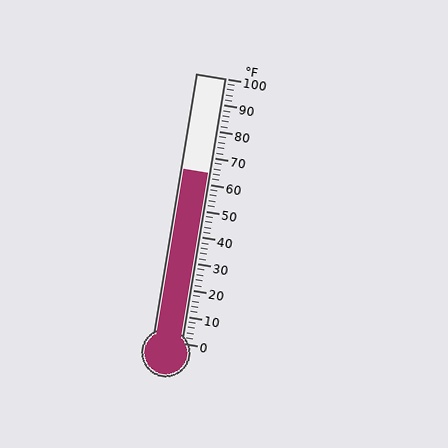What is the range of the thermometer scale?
The thermometer scale ranges from 0°F to 100°F.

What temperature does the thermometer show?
The thermometer shows approximately 64°F.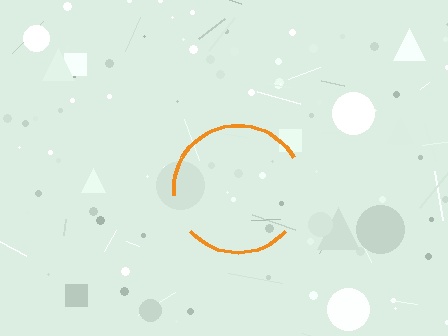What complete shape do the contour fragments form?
The contour fragments form a circle.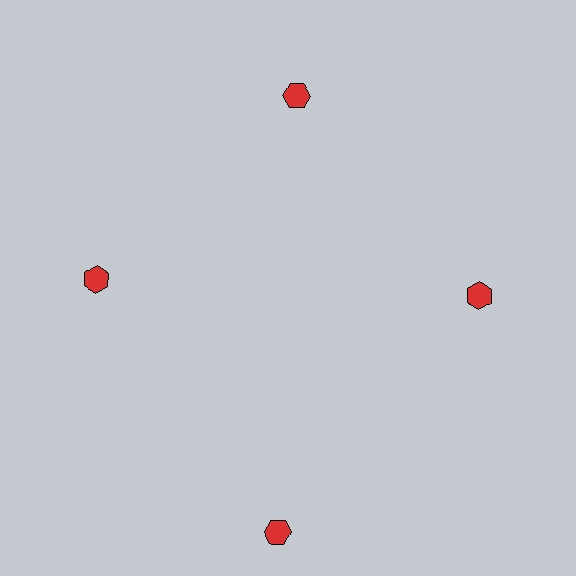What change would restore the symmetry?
The symmetry would be restored by moving it inward, back onto the ring so that all 4 hexagons sit at equal angles and equal distance from the center.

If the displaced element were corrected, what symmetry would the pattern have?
It would have 4-fold rotational symmetry — the pattern would map onto itself every 90 degrees.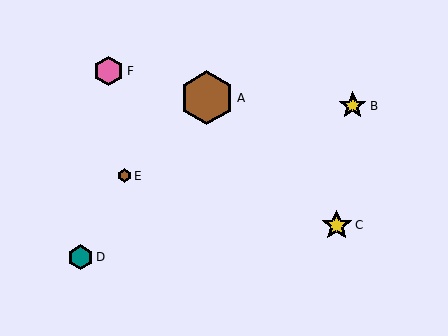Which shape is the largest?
The brown hexagon (labeled A) is the largest.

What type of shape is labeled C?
Shape C is a yellow star.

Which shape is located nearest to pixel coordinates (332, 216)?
The yellow star (labeled C) at (337, 225) is nearest to that location.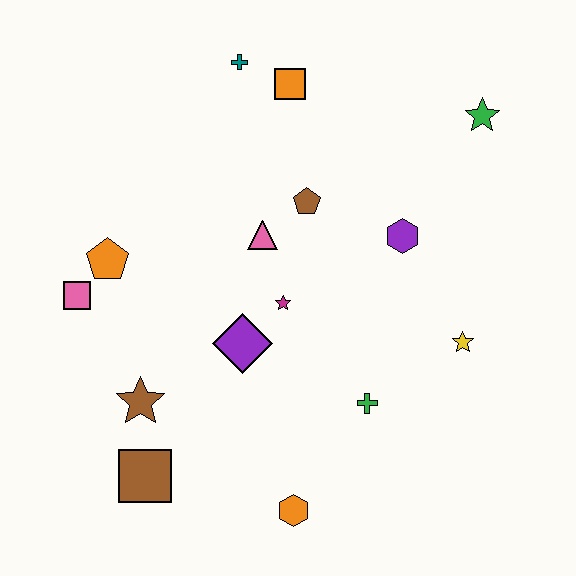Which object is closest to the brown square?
The brown star is closest to the brown square.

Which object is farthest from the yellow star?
The pink square is farthest from the yellow star.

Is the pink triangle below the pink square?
No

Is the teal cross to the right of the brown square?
Yes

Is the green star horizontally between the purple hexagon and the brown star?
No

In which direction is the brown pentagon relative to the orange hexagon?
The brown pentagon is above the orange hexagon.